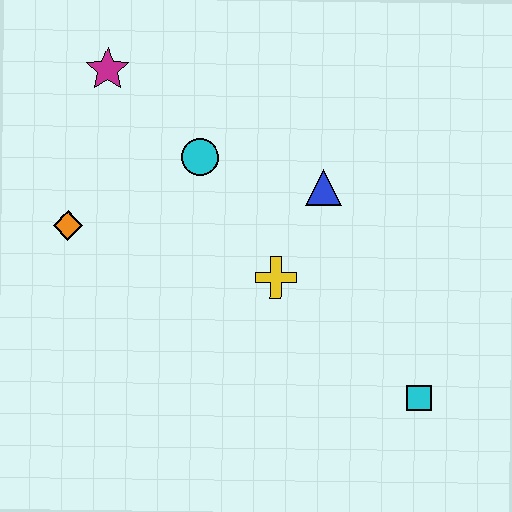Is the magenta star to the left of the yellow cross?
Yes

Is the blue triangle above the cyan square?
Yes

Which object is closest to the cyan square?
The yellow cross is closest to the cyan square.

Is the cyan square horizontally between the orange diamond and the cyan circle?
No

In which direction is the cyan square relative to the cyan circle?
The cyan square is below the cyan circle.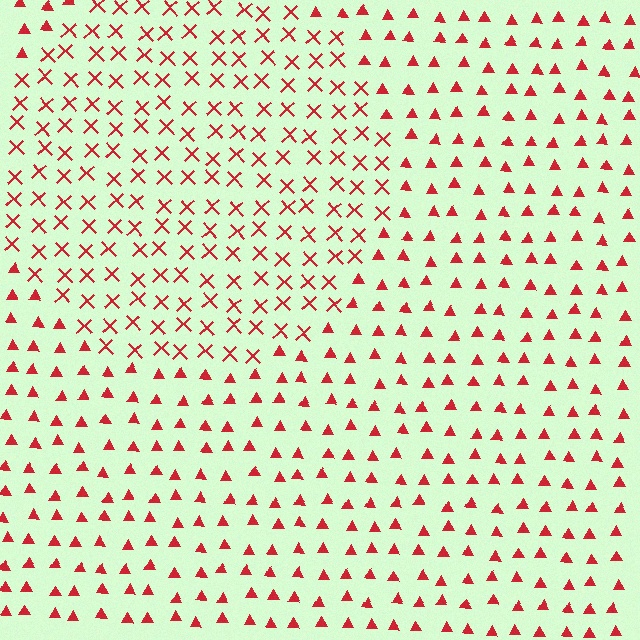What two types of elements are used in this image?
The image uses X marks inside the circle region and triangles outside it.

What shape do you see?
I see a circle.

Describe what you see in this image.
The image is filled with small red elements arranged in a uniform grid. A circle-shaped region contains X marks, while the surrounding area contains triangles. The boundary is defined purely by the change in element shape.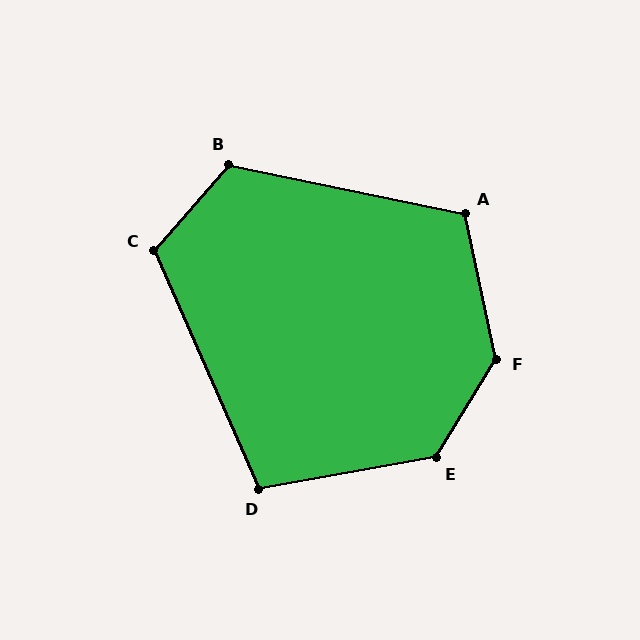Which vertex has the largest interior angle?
F, at approximately 137 degrees.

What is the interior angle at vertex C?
Approximately 115 degrees (obtuse).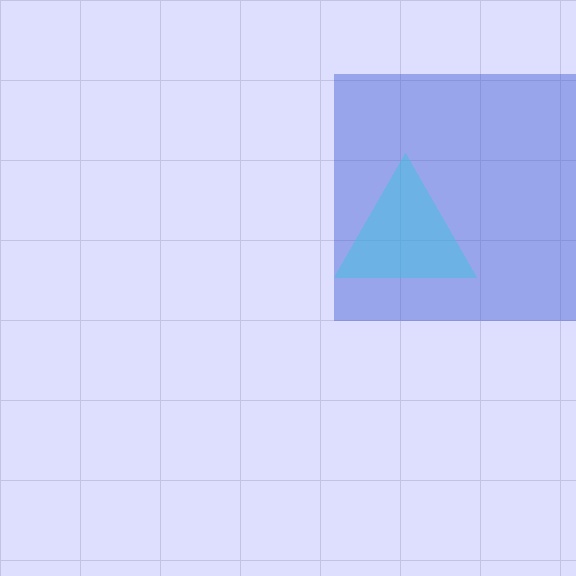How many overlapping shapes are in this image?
There are 2 overlapping shapes in the image.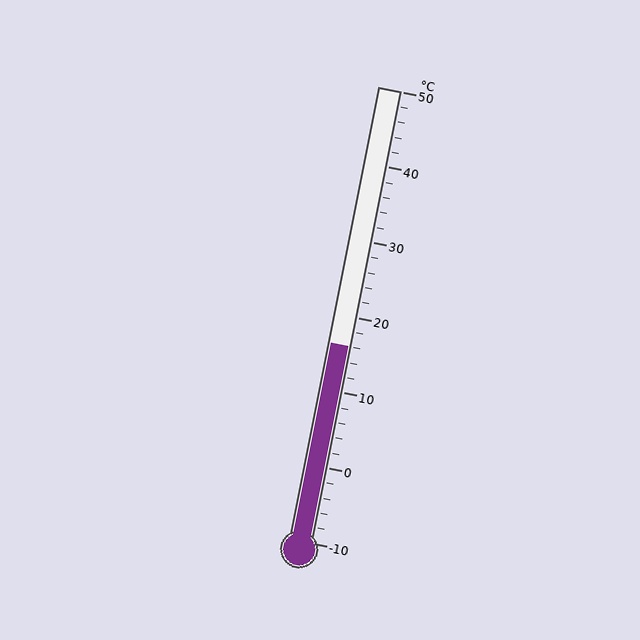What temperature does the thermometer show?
The thermometer shows approximately 16°C.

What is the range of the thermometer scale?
The thermometer scale ranges from -10°C to 50°C.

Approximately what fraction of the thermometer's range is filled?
The thermometer is filled to approximately 45% of its range.